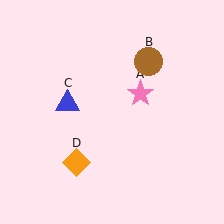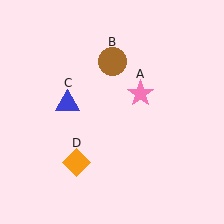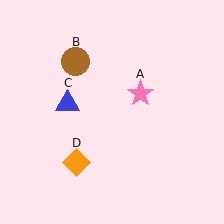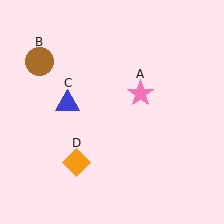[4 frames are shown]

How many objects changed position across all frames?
1 object changed position: brown circle (object B).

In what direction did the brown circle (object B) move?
The brown circle (object B) moved left.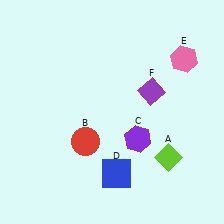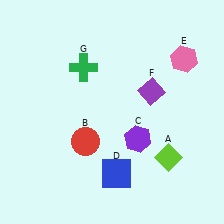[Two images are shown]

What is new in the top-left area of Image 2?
A green cross (G) was added in the top-left area of Image 2.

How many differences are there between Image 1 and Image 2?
There is 1 difference between the two images.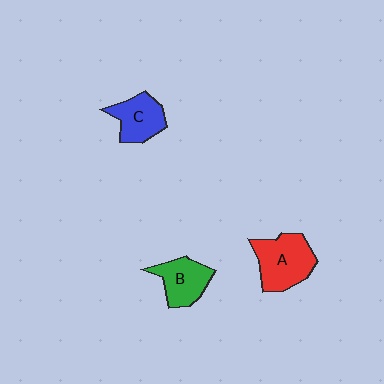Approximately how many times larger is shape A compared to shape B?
Approximately 1.3 times.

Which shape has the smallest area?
Shape C (blue).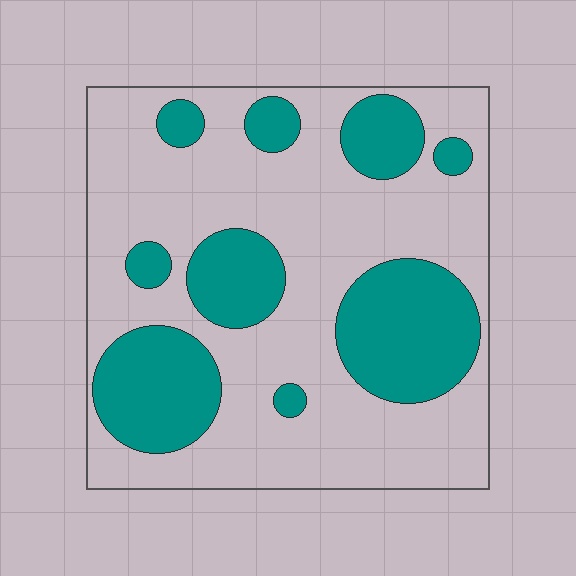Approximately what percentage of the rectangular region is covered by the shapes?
Approximately 30%.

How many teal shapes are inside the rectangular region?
9.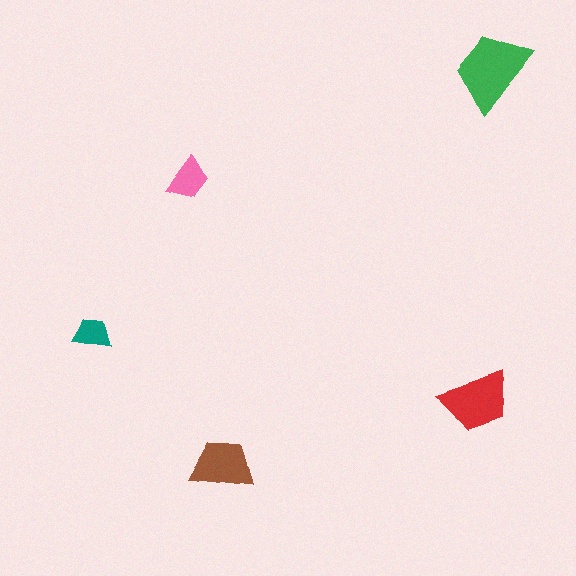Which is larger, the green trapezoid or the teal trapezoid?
The green one.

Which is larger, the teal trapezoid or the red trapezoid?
The red one.